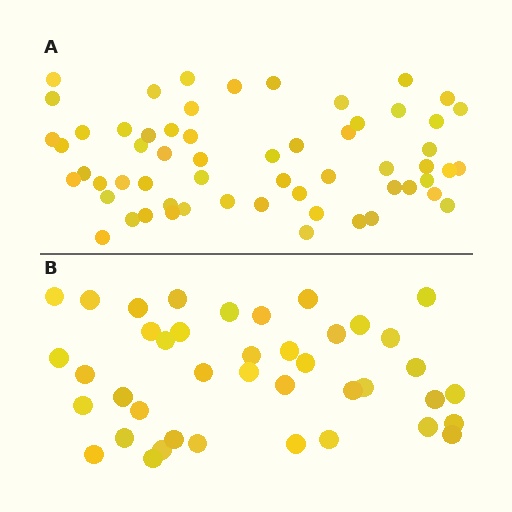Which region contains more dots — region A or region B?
Region A (the top region) has more dots.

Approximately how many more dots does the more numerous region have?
Region A has approximately 20 more dots than region B.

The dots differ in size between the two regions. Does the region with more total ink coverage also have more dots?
No. Region B has more total ink coverage because its dots are larger, but region A actually contains more individual dots. Total area can be misleading — the number of items is what matters here.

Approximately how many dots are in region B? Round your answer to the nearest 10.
About 40 dots. (The exact count is 41, which rounds to 40.)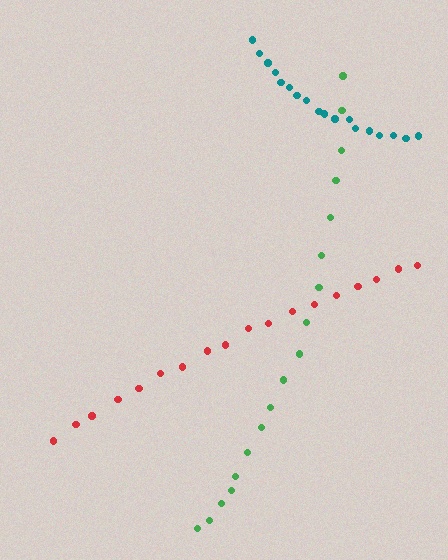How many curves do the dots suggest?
There are 3 distinct paths.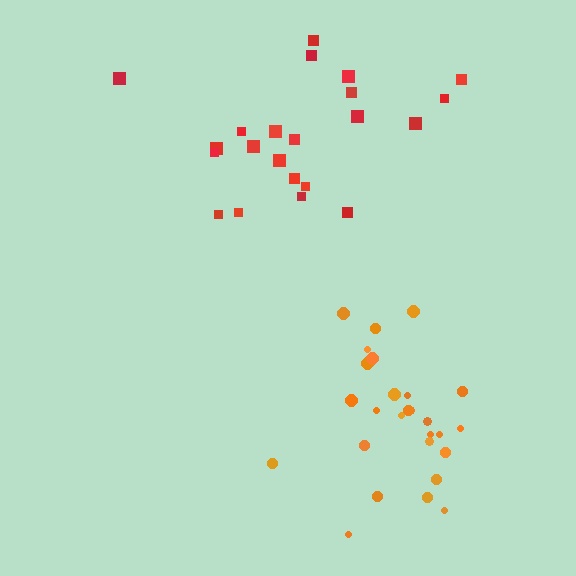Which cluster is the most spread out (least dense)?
Red.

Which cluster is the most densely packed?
Orange.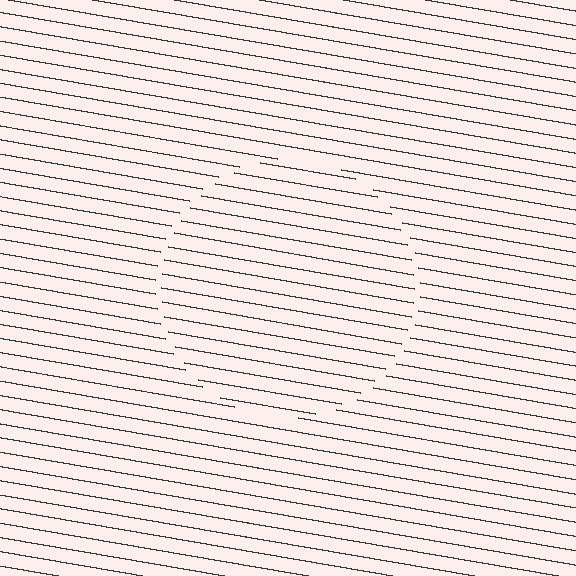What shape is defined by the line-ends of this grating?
An illusory circle. The interior of the shape contains the same grating, shifted by half a period — the contour is defined by the phase discontinuity where line-ends from the inner and outer gratings abut.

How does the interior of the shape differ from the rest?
The interior of the shape contains the same grating, shifted by half a period — the contour is defined by the phase discontinuity where line-ends from the inner and outer gratings abut.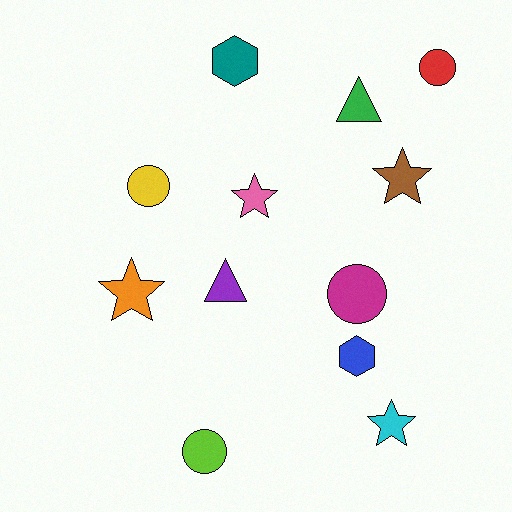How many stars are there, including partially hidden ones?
There are 4 stars.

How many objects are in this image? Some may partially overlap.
There are 12 objects.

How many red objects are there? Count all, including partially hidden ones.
There is 1 red object.